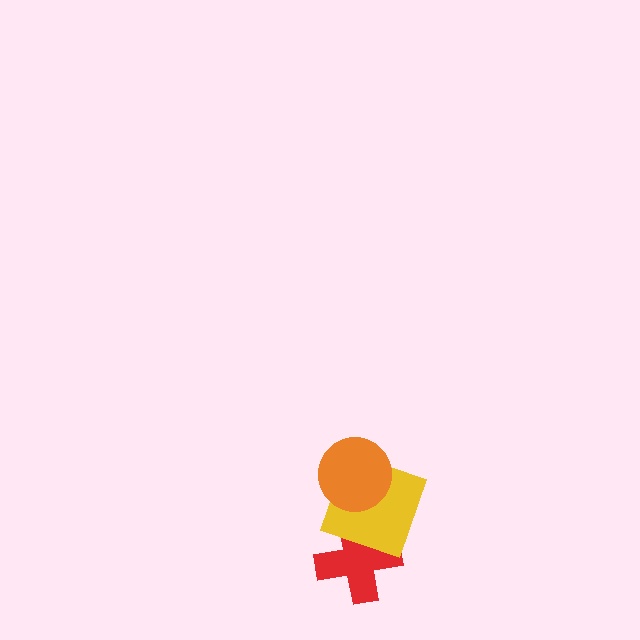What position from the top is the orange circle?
The orange circle is 1st from the top.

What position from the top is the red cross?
The red cross is 3rd from the top.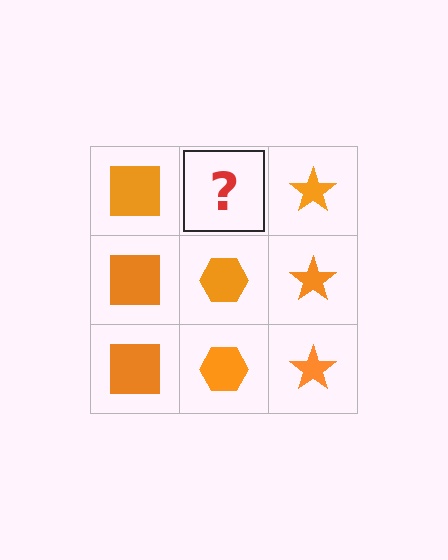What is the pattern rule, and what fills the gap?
The rule is that each column has a consistent shape. The gap should be filled with an orange hexagon.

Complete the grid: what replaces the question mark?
The question mark should be replaced with an orange hexagon.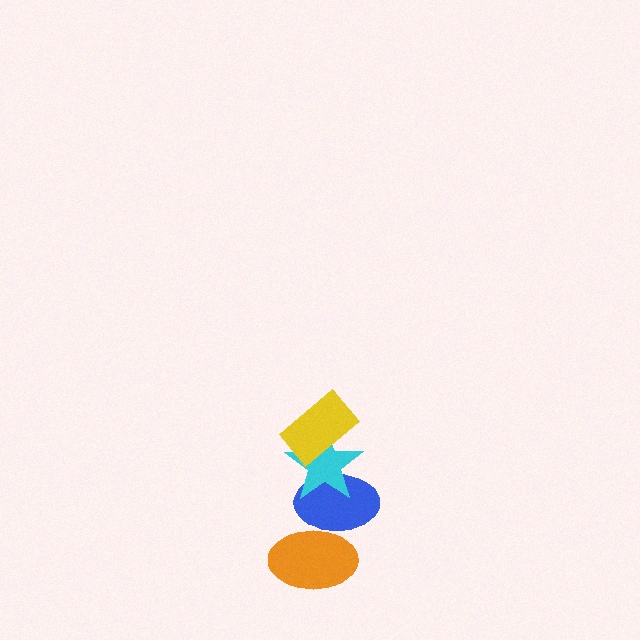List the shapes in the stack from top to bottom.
From top to bottom: the yellow rectangle, the cyan star, the blue ellipse, the orange ellipse.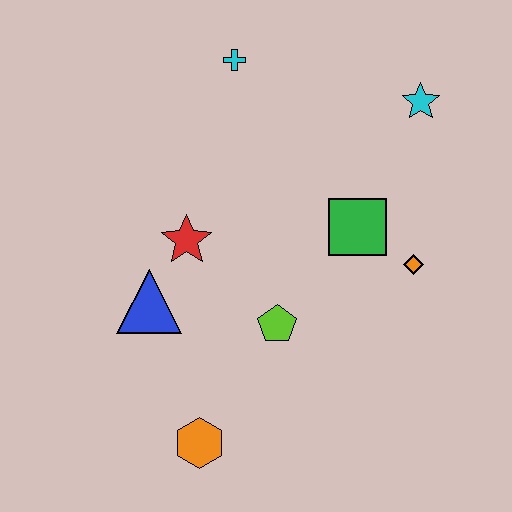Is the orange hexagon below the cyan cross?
Yes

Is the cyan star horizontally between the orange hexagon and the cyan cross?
No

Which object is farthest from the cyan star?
The orange hexagon is farthest from the cyan star.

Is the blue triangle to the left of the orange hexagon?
Yes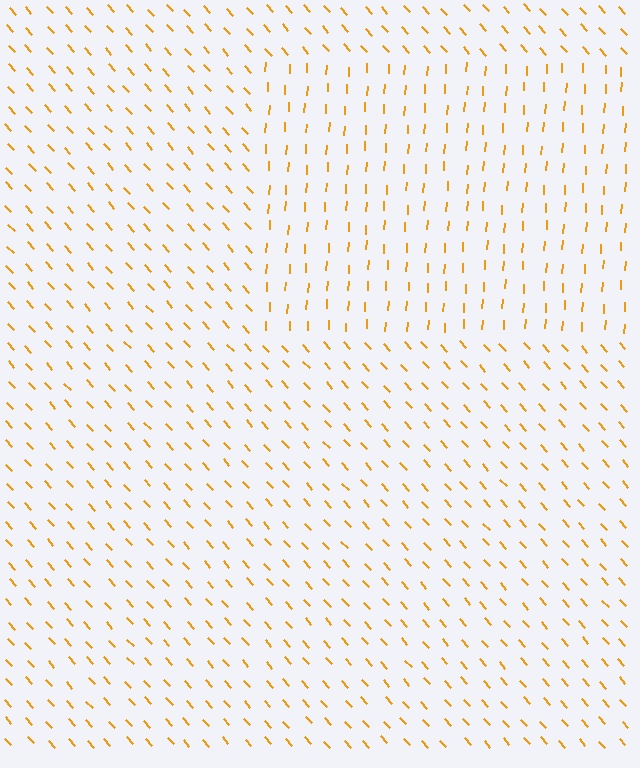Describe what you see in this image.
The image is filled with small orange line segments. A rectangle region in the image has lines oriented differently from the surrounding lines, creating a visible texture boundary.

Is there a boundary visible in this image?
Yes, there is a texture boundary formed by a change in line orientation.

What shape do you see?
I see a rectangle.